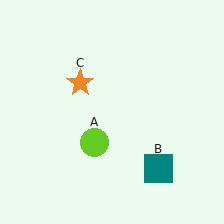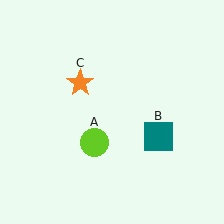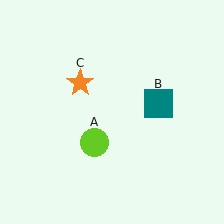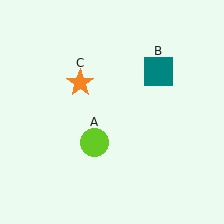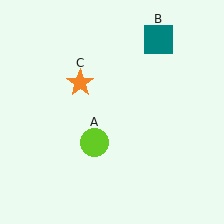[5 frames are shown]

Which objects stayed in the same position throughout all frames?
Lime circle (object A) and orange star (object C) remained stationary.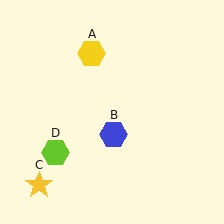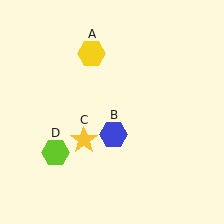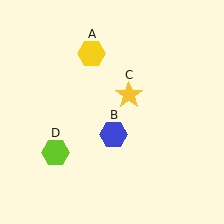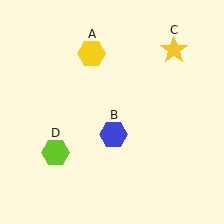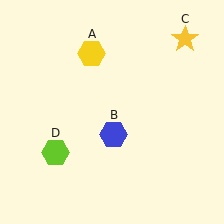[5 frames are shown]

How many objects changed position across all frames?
1 object changed position: yellow star (object C).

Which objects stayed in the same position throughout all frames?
Yellow hexagon (object A) and blue hexagon (object B) and lime hexagon (object D) remained stationary.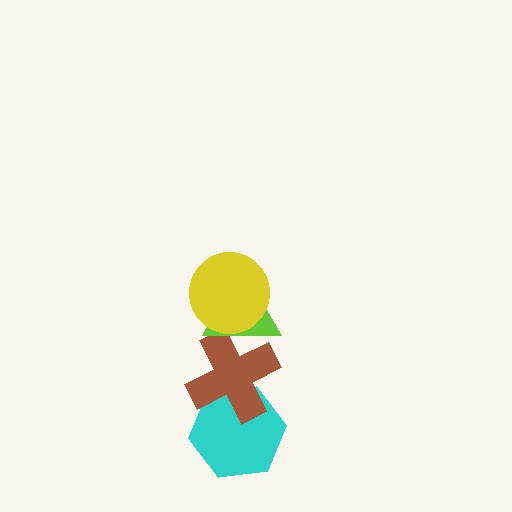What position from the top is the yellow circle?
The yellow circle is 1st from the top.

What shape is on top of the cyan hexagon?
The brown cross is on top of the cyan hexagon.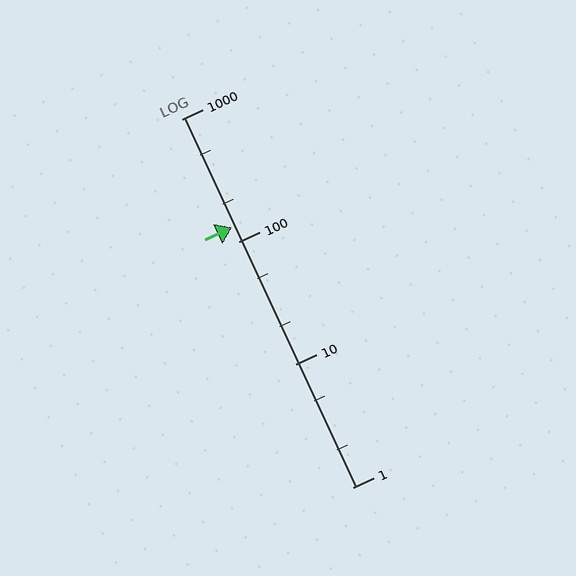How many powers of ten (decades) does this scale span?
The scale spans 3 decades, from 1 to 1000.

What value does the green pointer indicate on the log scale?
The pointer indicates approximately 130.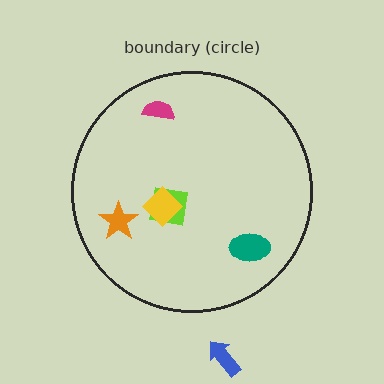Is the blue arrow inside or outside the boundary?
Outside.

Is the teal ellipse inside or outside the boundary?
Inside.